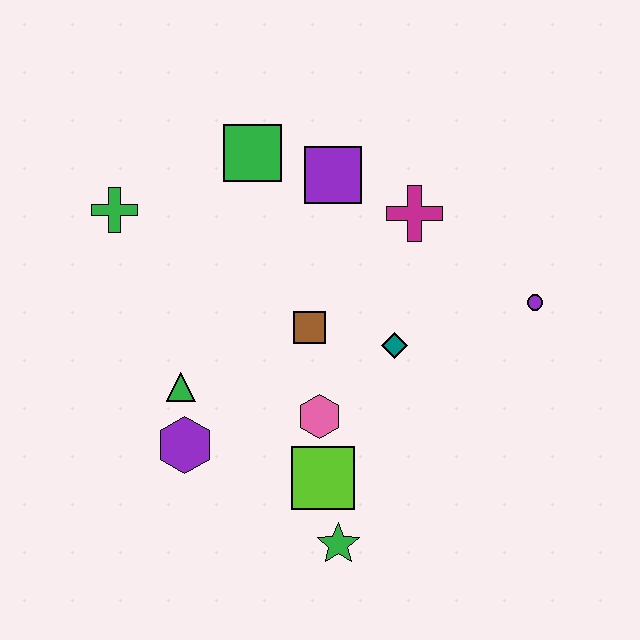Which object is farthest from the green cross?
The purple circle is farthest from the green cross.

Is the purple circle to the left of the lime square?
No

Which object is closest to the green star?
The lime square is closest to the green star.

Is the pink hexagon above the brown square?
No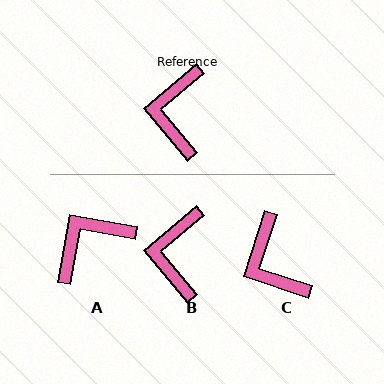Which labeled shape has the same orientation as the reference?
B.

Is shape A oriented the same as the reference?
No, it is off by about 50 degrees.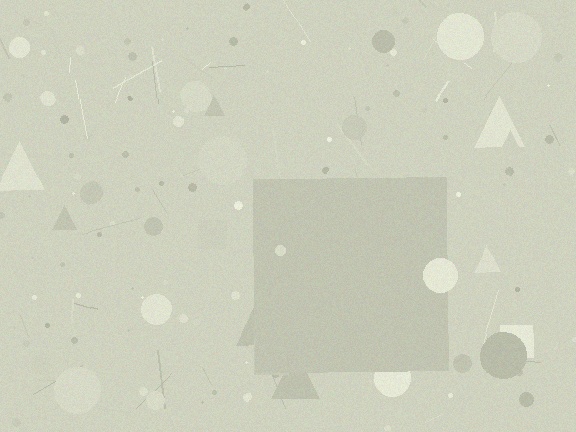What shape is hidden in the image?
A square is hidden in the image.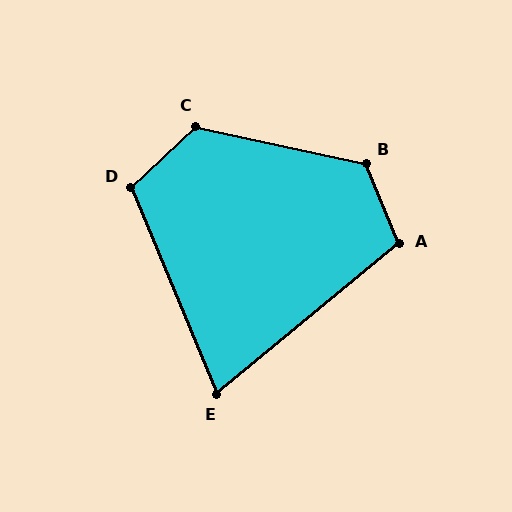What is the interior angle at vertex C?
Approximately 124 degrees (obtuse).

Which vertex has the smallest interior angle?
E, at approximately 73 degrees.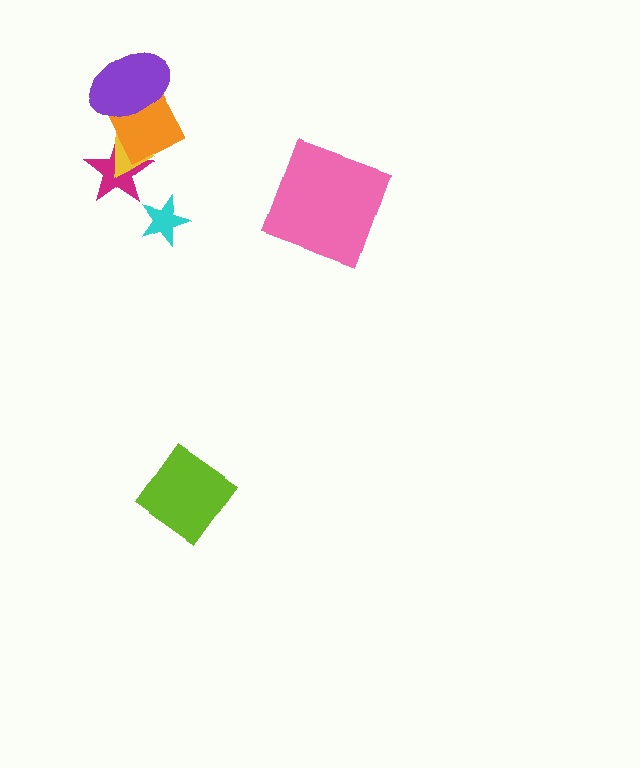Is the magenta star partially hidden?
Yes, it is partially covered by another shape.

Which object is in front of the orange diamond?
The purple ellipse is in front of the orange diamond.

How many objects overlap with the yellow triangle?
2 objects overlap with the yellow triangle.